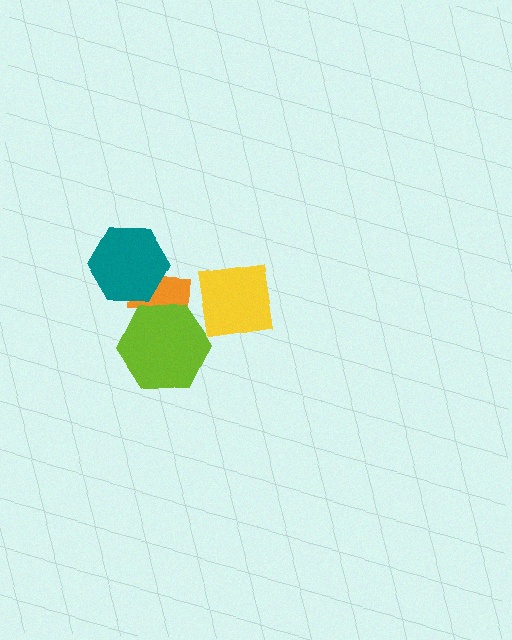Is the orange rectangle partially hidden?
Yes, it is partially covered by another shape.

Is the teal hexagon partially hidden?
No, no other shape covers it.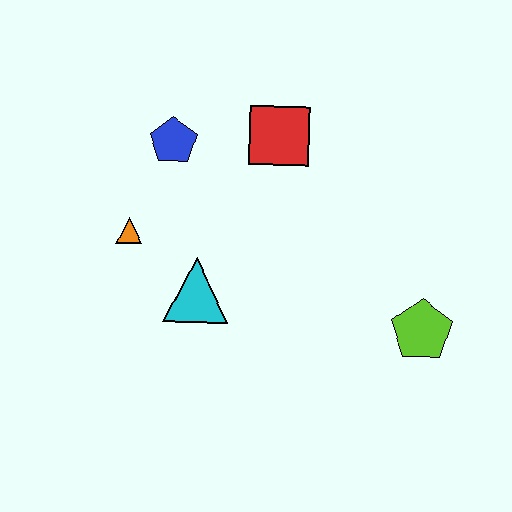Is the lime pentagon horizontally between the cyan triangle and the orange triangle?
No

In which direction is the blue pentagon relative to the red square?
The blue pentagon is to the left of the red square.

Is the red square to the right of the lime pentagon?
No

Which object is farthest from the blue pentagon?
The lime pentagon is farthest from the blue pentagon.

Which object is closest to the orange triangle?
The cyan triangle is closest to the orange triangle.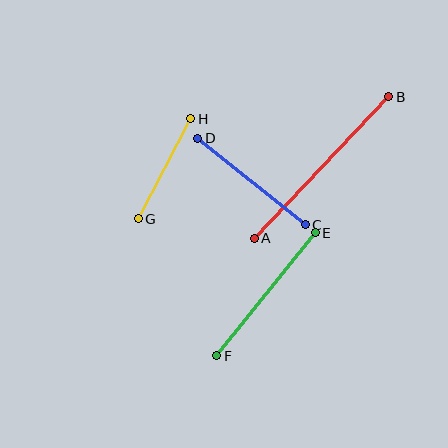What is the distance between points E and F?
The distance is approximately 157 pixels.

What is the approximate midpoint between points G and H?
The midpoint is at approximately (164, 169) pixels.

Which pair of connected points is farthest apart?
Points A and B are farthest apart.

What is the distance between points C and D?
The distance is approximately 138 pixels.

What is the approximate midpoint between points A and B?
The midpoint is at approximately (321, 168) pixels.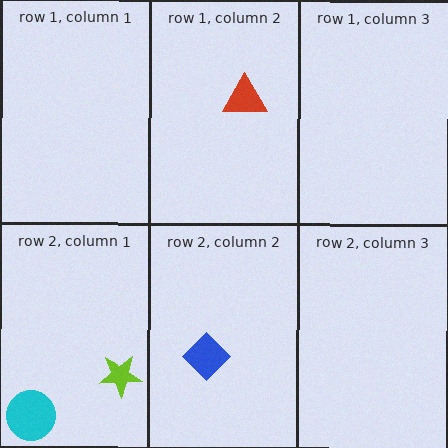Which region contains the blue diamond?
The row 2, column 2 region.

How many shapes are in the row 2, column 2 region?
1.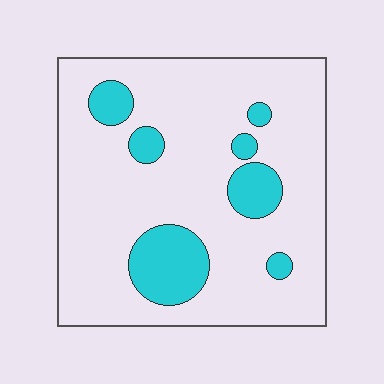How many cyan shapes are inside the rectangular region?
7.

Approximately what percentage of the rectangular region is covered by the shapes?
Approximately 15%.